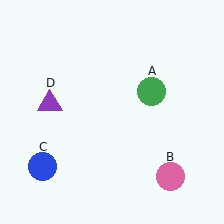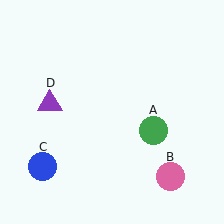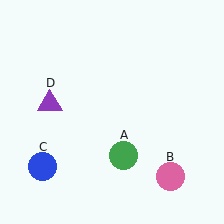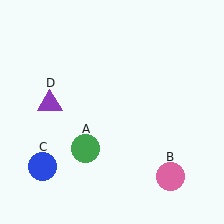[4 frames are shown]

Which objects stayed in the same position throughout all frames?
Pink circle (object B) and blue circle (object C) and purple triangle (object D) remained stationary.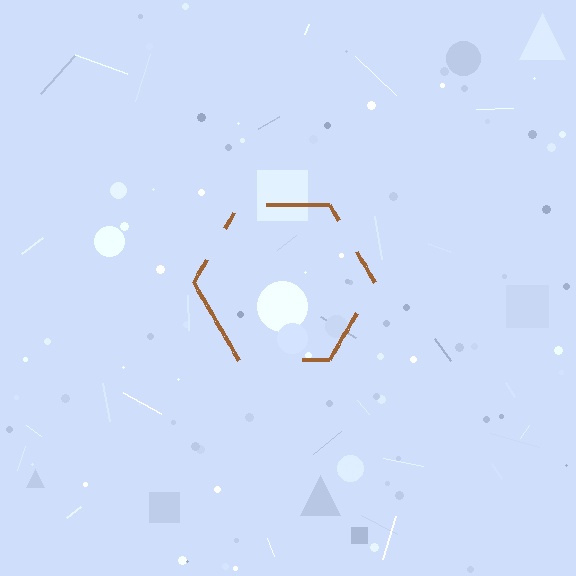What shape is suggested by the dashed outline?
The dashed outline suggests a hexagon.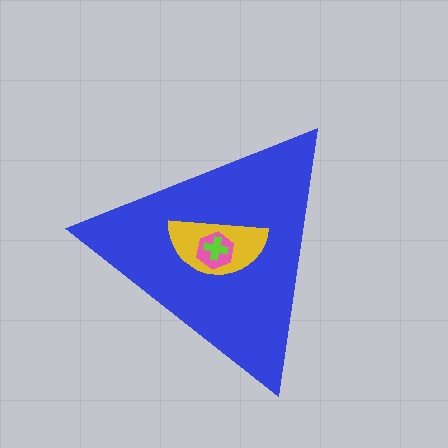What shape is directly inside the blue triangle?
The yellow semicircle.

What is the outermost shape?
The blue triangle.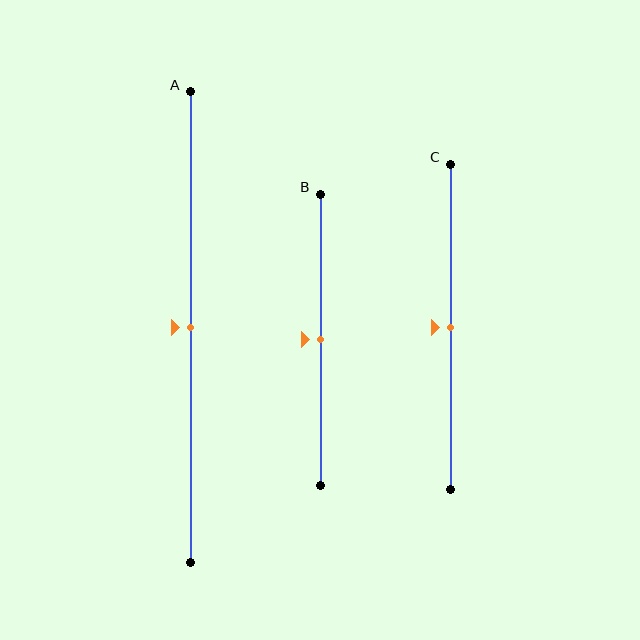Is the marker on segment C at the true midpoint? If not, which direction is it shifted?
Yes, the marker on segment C is at the true midpoint.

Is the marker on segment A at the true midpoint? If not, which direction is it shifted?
Yes, the marker on segment A is at the true midpoint.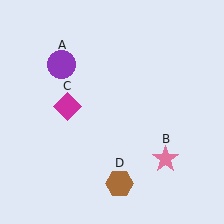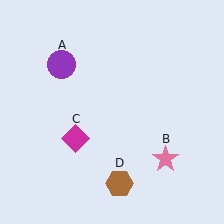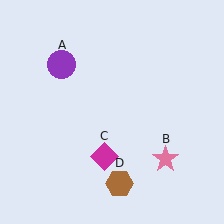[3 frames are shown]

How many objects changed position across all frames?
1 object changed position: magenta diamond (object C).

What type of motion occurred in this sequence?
The magenta diamond (object C) rotated counterclockwise around the center of the scene.